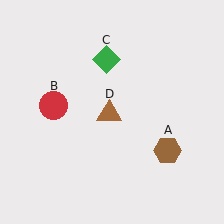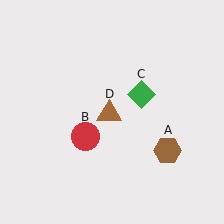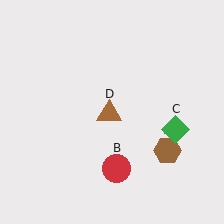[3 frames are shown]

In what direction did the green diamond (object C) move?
The green diamond (object C) moved down and to the right.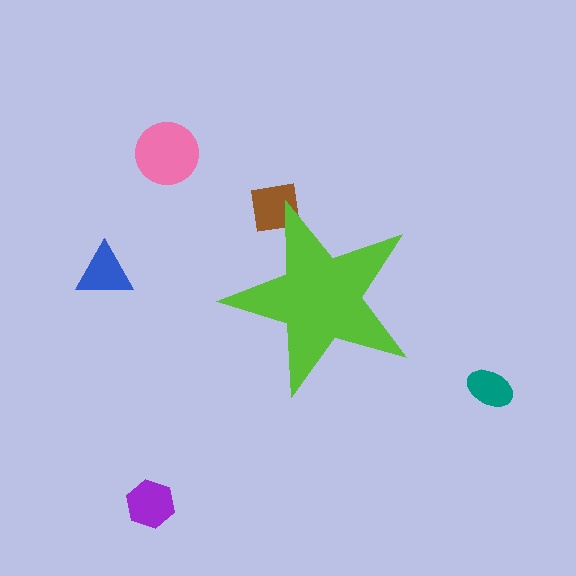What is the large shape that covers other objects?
A lime star.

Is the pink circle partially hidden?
No, the pink circle is fully visible.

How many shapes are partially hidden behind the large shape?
1 shape is partially hidden.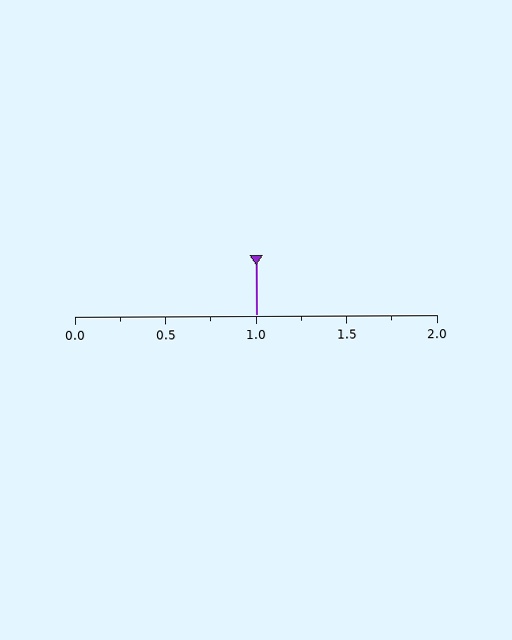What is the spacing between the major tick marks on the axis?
The major ticks are spaced 0.5 apart.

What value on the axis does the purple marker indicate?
The marker indicates approximately 1.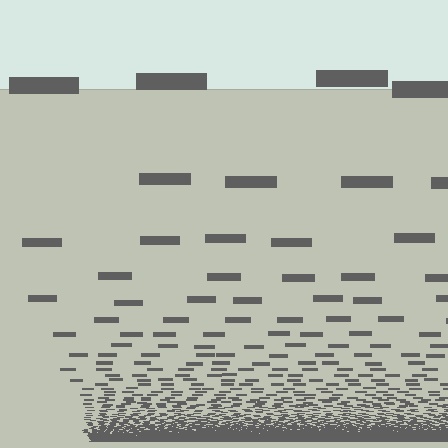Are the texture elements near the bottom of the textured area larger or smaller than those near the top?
Smaller. The gradient is inverted — elements near the bottom are smaller and denser.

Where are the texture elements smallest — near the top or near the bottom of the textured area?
Near the bottom.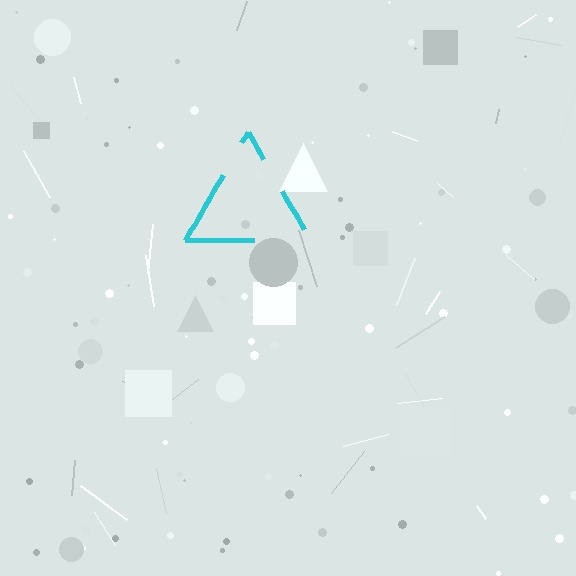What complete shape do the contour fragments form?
The contour fragments form a triangle.